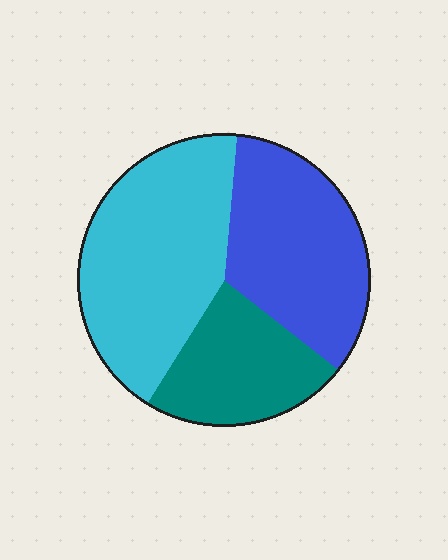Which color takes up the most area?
Cyan, at roughly 45%.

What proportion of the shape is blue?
Blue covers 34% of the shape.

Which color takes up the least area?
Teal, at roughly 25%.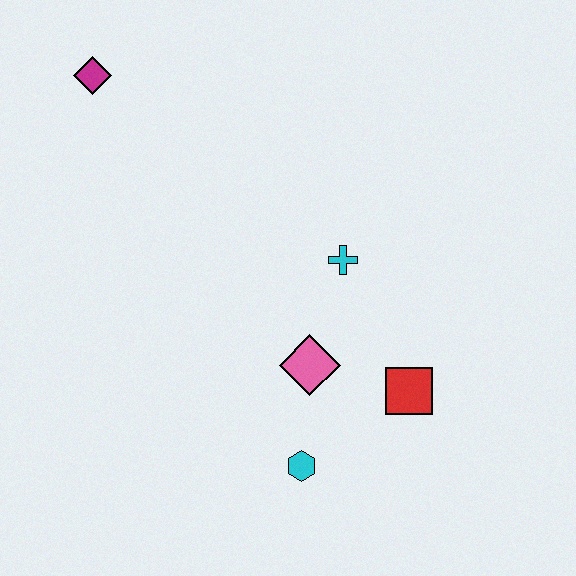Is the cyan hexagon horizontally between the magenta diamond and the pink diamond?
Yes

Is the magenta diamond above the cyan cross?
Yes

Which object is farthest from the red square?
The magenta diamond is farthest from the red square.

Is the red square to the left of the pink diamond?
No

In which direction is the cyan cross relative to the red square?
The cyan cross is above the red square.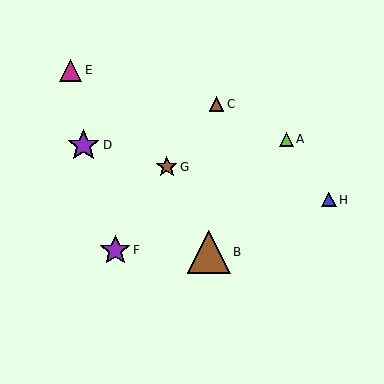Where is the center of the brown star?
The center of the brown star is at (167, 167).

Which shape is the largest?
The brown triangle (labeled B) is the largest.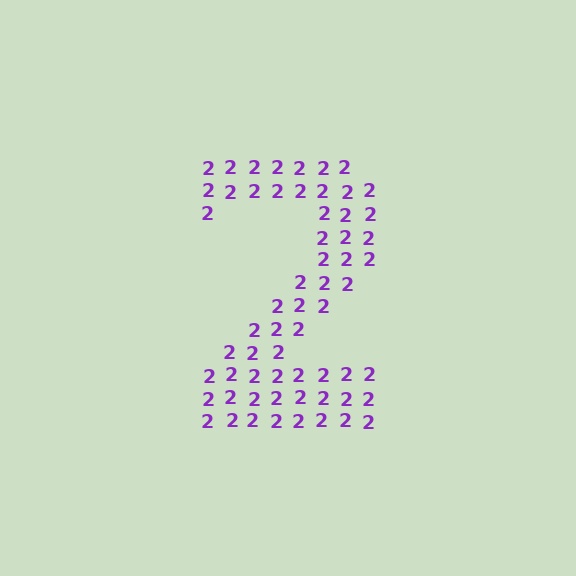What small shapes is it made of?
It is made of small digit 2's.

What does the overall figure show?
The overall figure shows the digit 2.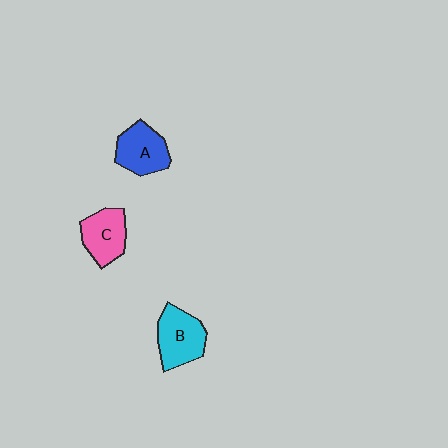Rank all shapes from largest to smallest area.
From largest to smallest: B (cyan), A (blue), C (pink).